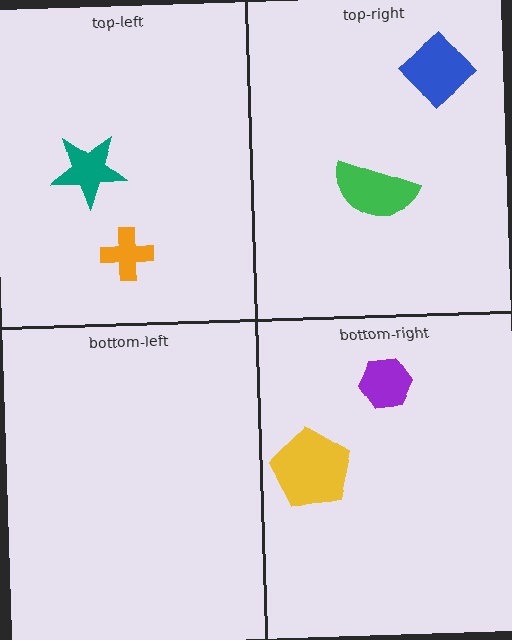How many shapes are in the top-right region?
2.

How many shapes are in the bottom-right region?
2.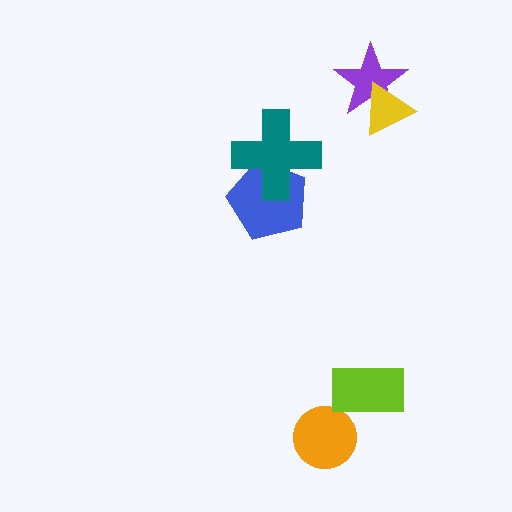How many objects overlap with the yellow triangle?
1 object overlaps with the yellow triangle.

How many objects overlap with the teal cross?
1 object overlaps with the teal cross.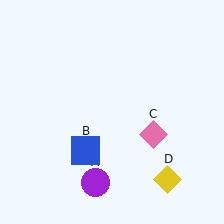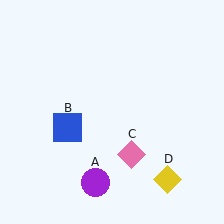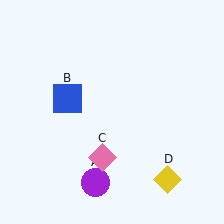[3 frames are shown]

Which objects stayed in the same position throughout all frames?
Purple circle (object A) and yellow diamond (object D) remained stationary.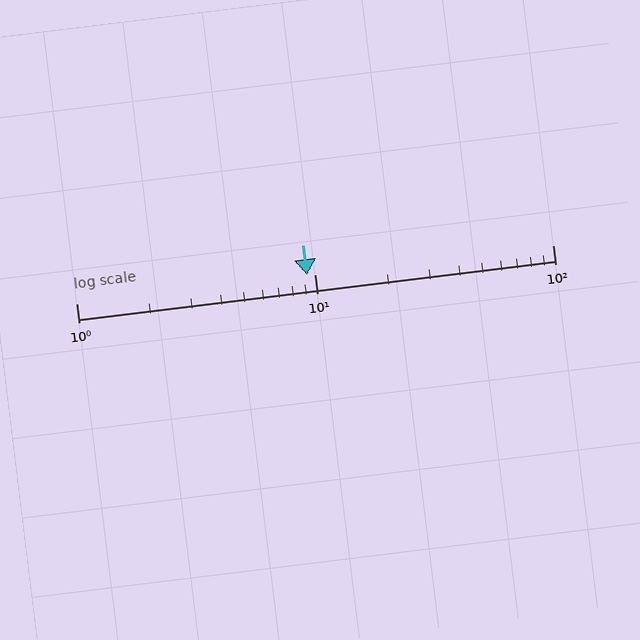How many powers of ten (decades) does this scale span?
The scale spans 2 decades, from 1 to 100.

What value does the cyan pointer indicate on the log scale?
The pointer indicates approximately 9.3.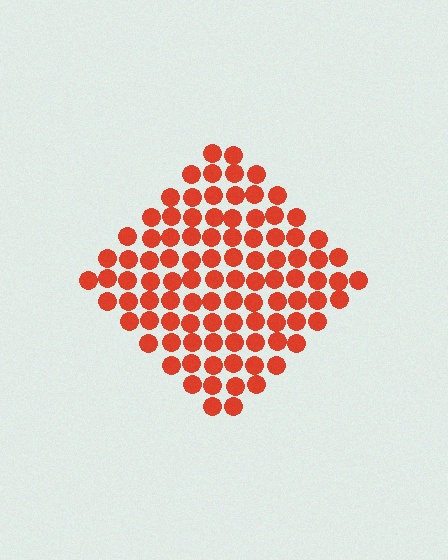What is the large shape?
The large shape is a diamond.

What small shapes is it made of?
It is made of small circles.